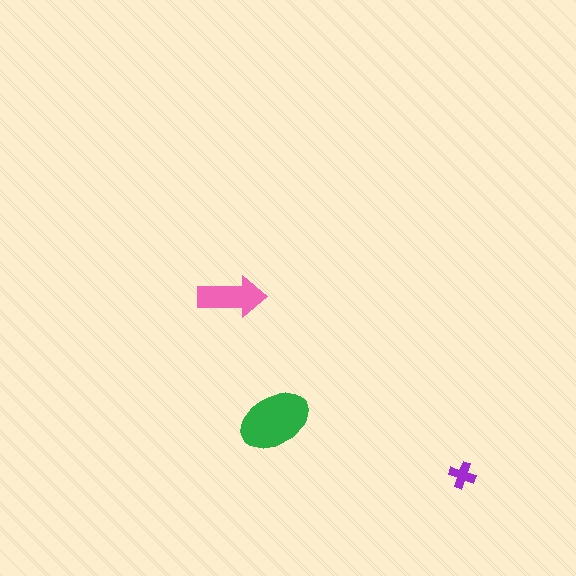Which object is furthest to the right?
The purple cross is rightmost.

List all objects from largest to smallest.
The green ellipse, the pink arrow, the purple cross.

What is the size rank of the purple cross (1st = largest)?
3rd.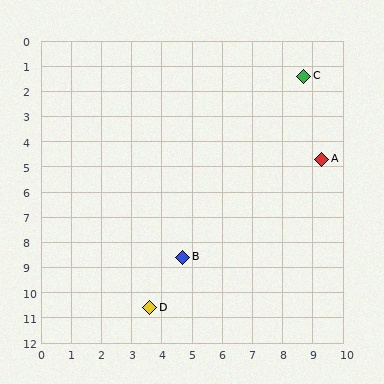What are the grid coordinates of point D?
Point D is at approximately (3.6, 10.6).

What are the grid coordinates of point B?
Point B is at approximately (4.7, 8.6).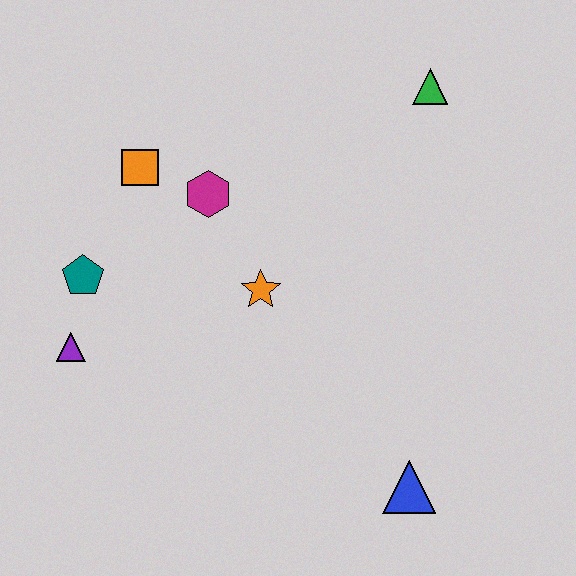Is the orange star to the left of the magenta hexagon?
No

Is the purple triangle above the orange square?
No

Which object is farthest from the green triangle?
The purple triangle is farthest from the green triangle.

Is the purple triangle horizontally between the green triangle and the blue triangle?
No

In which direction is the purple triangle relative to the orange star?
The purple triangle is to the left of the orange star.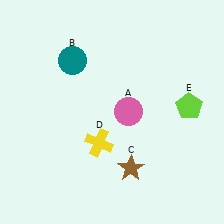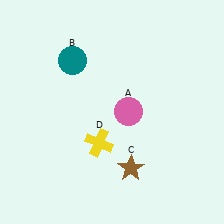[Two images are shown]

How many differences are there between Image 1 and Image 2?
There is 1 difference between the two images.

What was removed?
The lime pentagon (E) was removed in Image 2.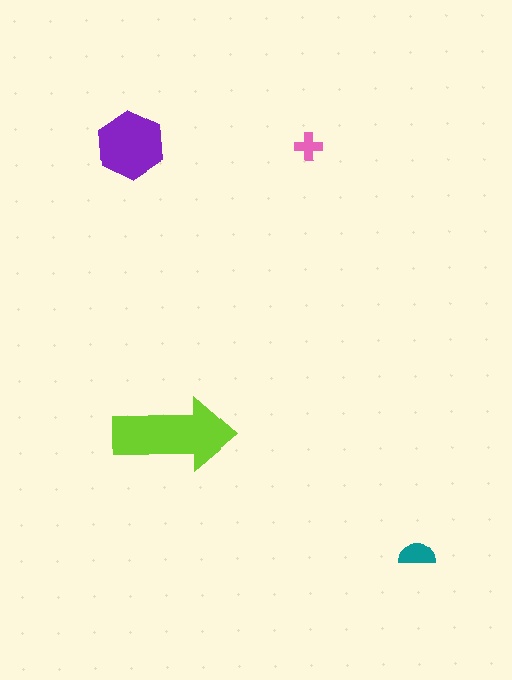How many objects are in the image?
There are 4 objects in the image.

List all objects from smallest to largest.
The pink cross, the teal semicircle, the purple hexagon, the lime arrow.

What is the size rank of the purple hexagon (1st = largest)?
2nd.